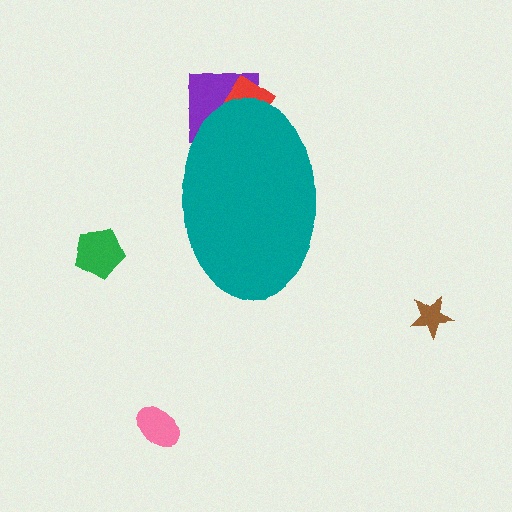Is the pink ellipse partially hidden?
No, the pink ellipse is fully visible.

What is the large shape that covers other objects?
A teal ellipse.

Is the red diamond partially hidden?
Yes, the red diamond is partially hidden behind the teal ellipse.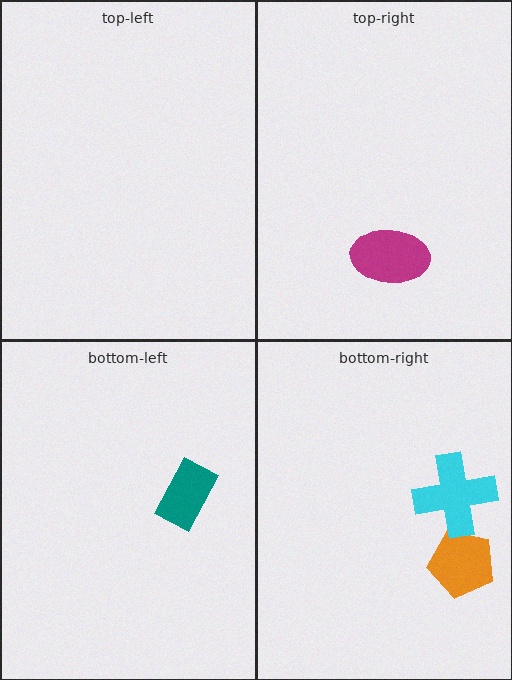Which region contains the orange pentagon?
The bottom-right region.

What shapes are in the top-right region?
The magenta ellipse.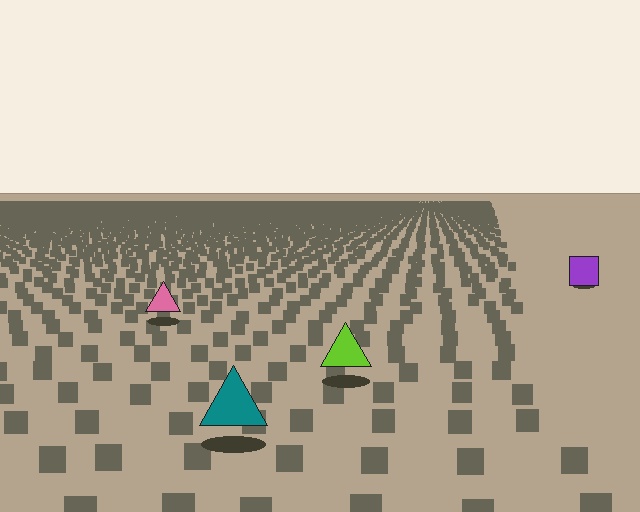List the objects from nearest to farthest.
From nearest to farthest: the teal triangle, the lime triangle, the pink triangle, the purple square.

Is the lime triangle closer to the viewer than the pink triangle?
Yes. The lime triangle is closer — you can tell from the texture gradient: the ground texture is coarser near it.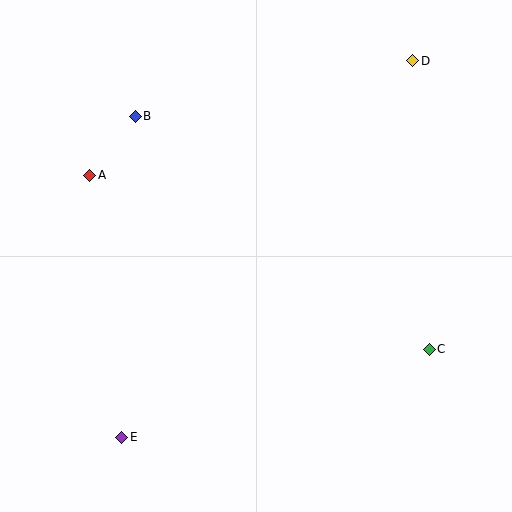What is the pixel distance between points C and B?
The distance between C and B is 375 pixels.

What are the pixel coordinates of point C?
Point C is at (429, 349).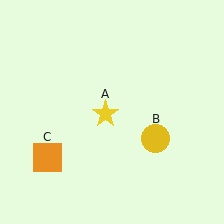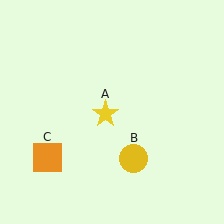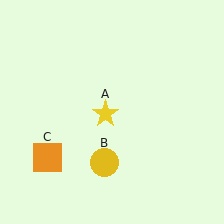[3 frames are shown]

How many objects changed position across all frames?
1 object changed position: yellow circle (object B).